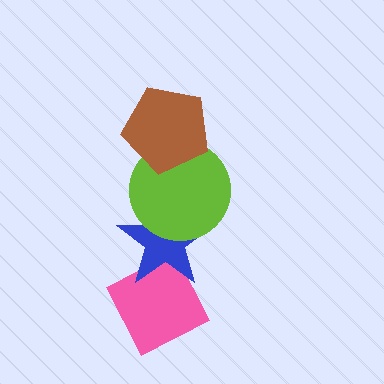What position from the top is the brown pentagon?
The brown pentagon is 1st from the top.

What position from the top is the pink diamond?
The pink diamond is 4th from the top.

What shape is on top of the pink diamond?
The blue star is on top of the pink diamond.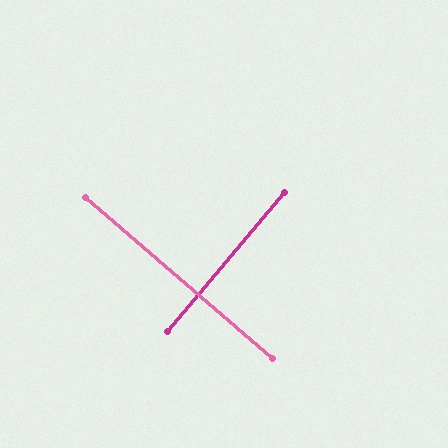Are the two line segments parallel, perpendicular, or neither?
Perpendicular — they meet at approximately 89°.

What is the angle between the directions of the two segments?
Approximately 89 degrees.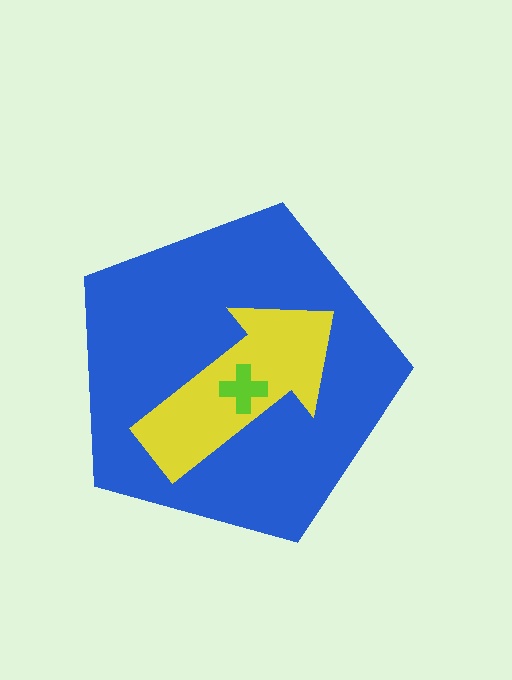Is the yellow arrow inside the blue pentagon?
Yes.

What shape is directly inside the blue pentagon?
The yellow arrow.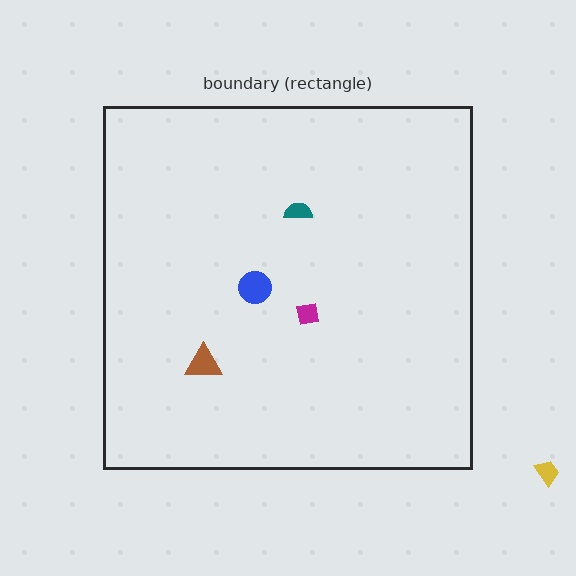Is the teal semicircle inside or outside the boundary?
Inside.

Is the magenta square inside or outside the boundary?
Inside.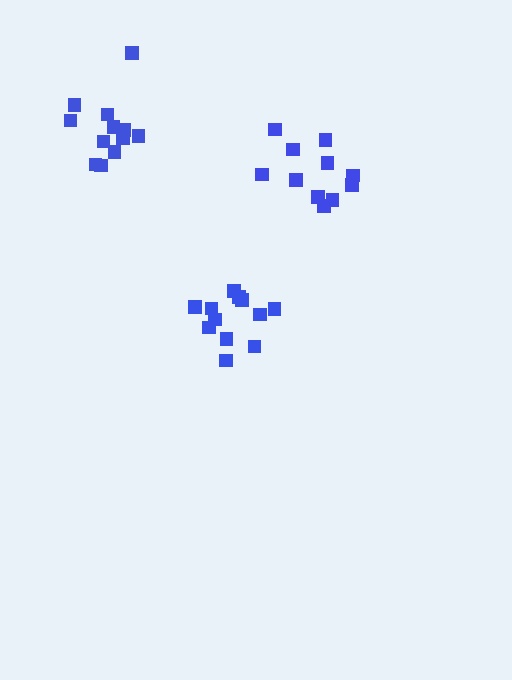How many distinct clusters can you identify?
There are 3 distinct clusters.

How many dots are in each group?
Group 1: 12 dots, Group 2: 12 dots, Group 3: 11 dots (35 total).